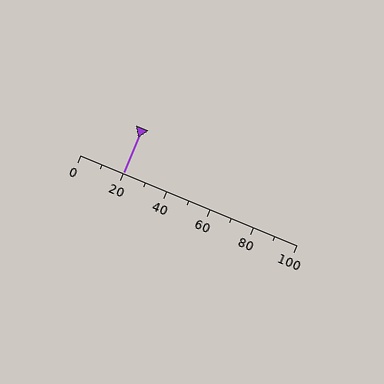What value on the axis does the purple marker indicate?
The marker indicates approximately 20.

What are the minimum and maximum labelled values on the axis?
The axis runs from 0 to 100.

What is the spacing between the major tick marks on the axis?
The major ticks are spaced 20 apart.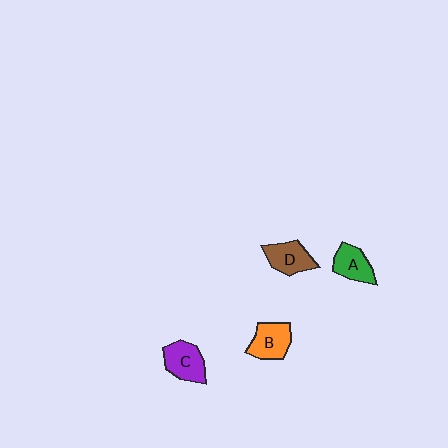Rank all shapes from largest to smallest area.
From largest to smallest: C (purple), B (orange), D (brown), A (green).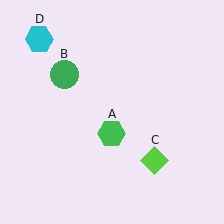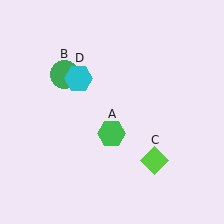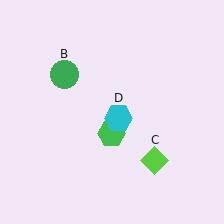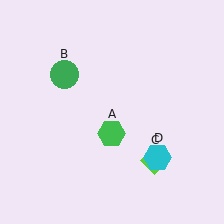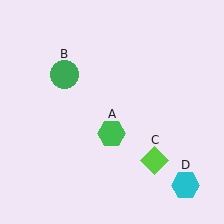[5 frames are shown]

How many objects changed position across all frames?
1 object changed position: cyan hexagon (object D).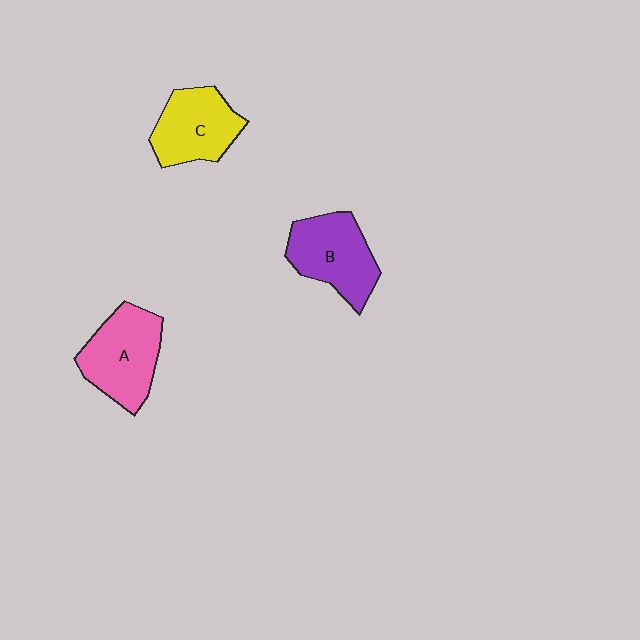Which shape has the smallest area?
Shape C (yellow).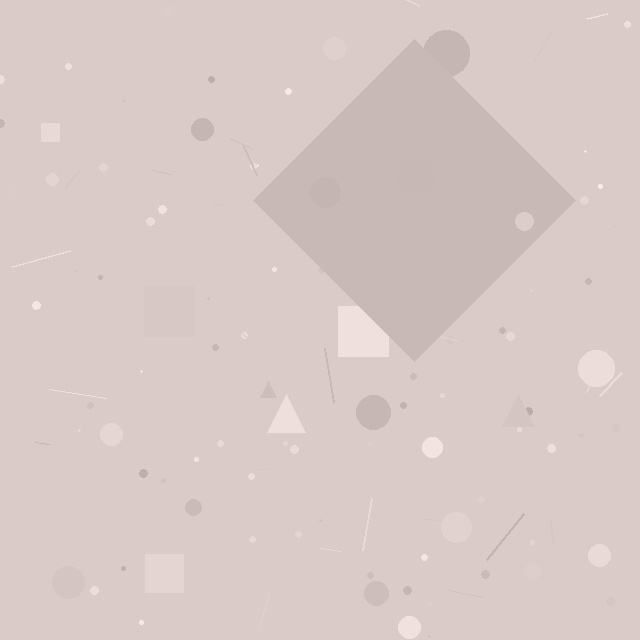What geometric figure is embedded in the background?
A diamond is embedded in the background.